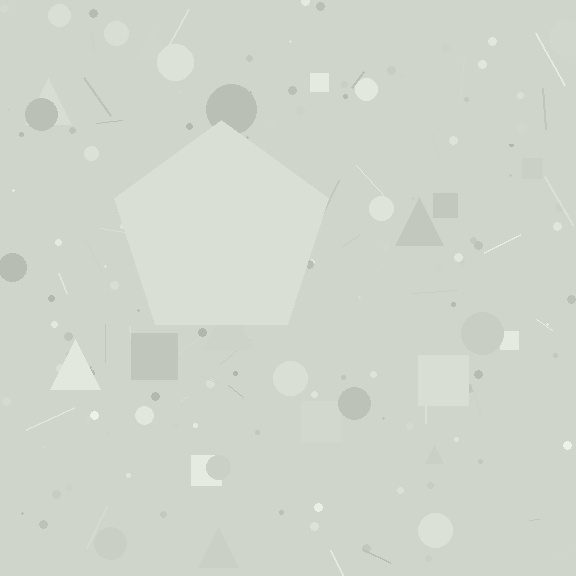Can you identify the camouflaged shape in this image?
The camouflaged shape is a pentagon.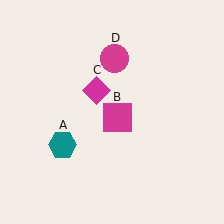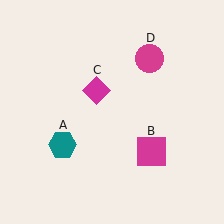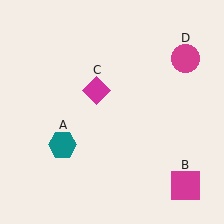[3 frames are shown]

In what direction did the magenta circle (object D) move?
The magenta circle (object D) moved right.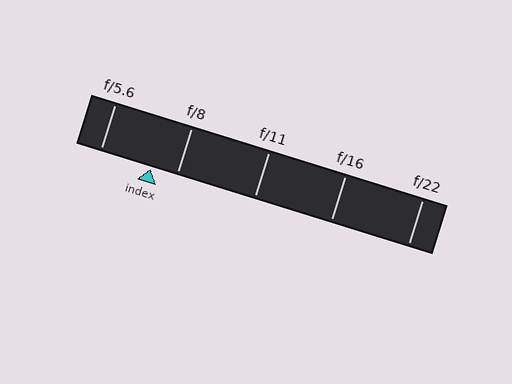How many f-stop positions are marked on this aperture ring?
There are 5 f-stop positions marked.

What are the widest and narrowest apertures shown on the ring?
The widest aperture shown is f/5.6 and the narrowest is f/22.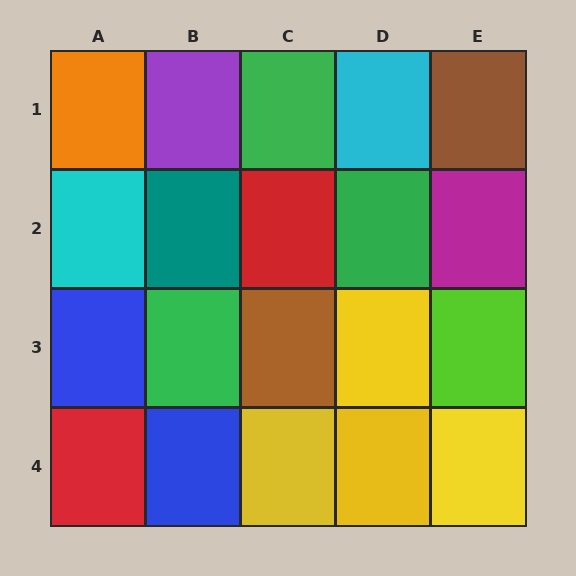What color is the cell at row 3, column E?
Lime.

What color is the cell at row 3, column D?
Yellow.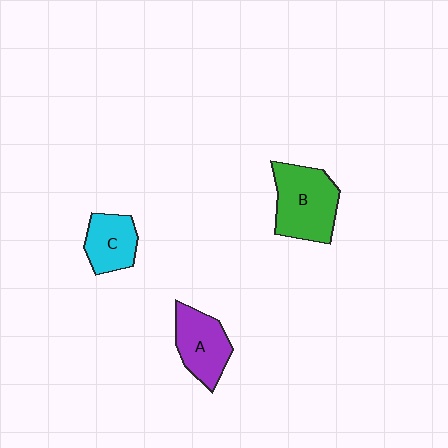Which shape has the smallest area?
Shape C (cyan).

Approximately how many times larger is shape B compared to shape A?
Approximately 1.3 times.